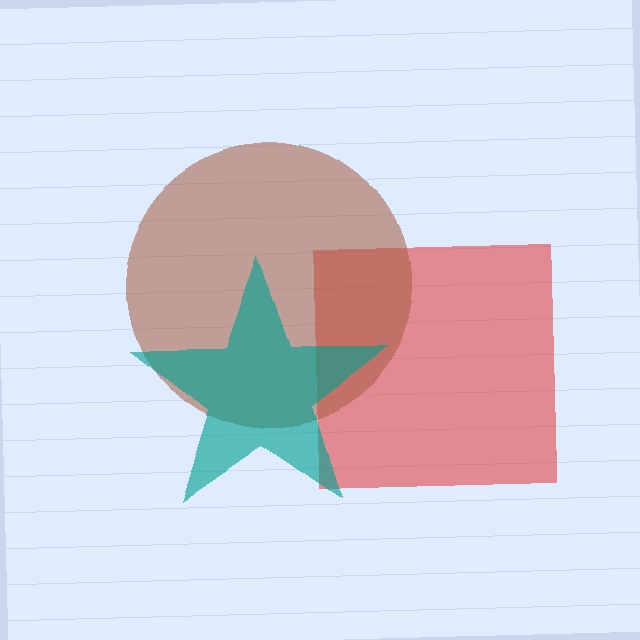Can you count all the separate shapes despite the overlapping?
Yes, there are 3 separate shapes.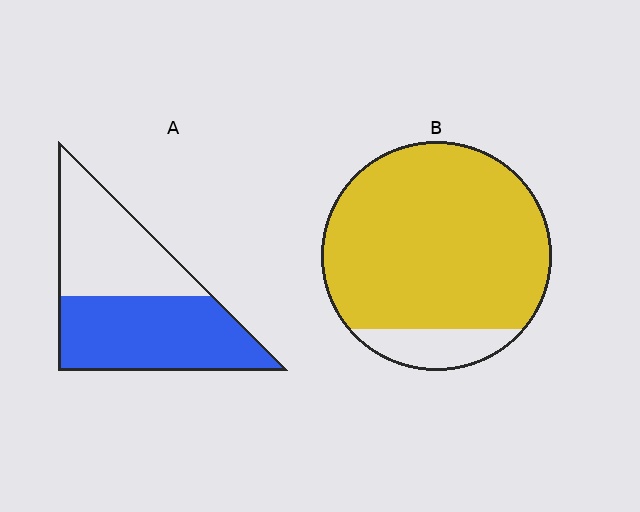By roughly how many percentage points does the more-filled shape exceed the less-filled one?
By roughly 35 percentage points (B over A).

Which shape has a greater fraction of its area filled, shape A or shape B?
Shape B.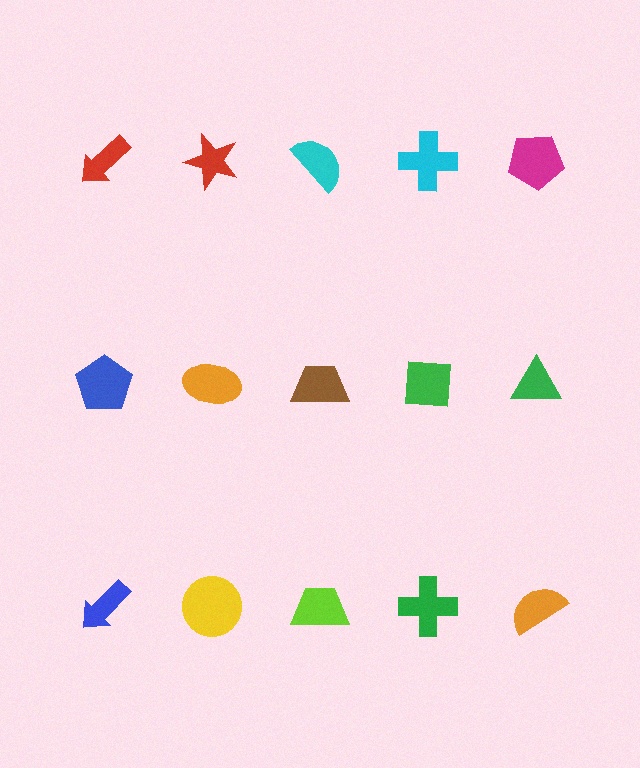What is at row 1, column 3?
A cyan semicircle.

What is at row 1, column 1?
A red arrow.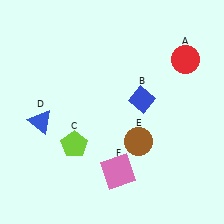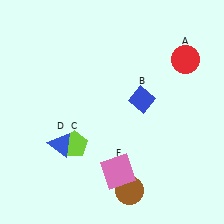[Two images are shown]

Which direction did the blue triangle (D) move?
The blue triangle (D) moved down.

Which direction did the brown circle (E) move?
The brown circle (E) moved down.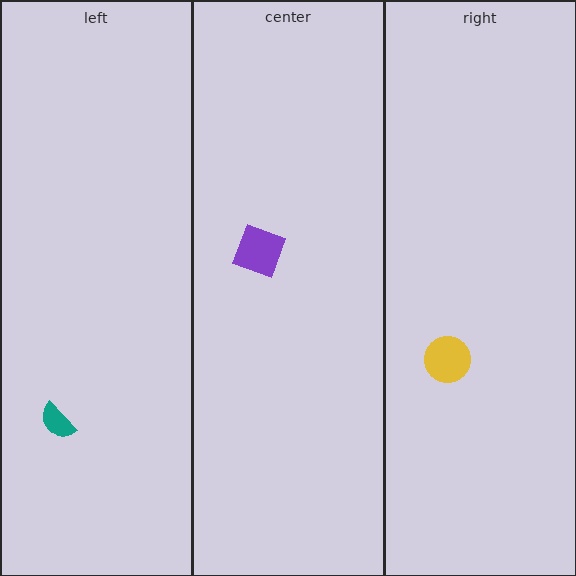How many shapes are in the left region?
1.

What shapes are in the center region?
The purple diamond.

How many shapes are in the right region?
1.